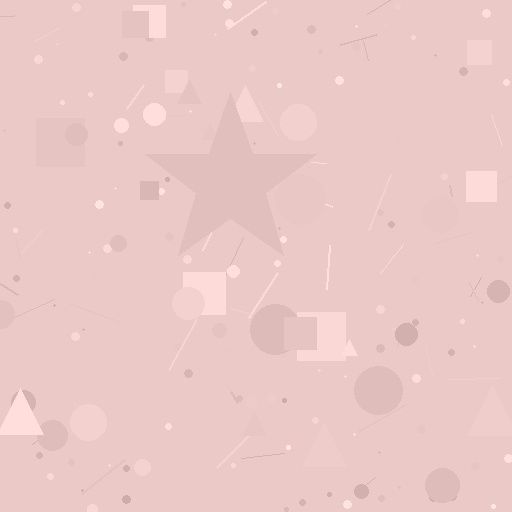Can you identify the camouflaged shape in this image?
The camouflaged shape is a star.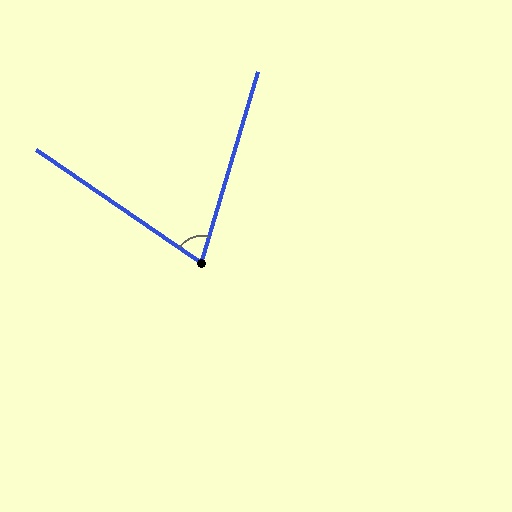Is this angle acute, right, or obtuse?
It is acute.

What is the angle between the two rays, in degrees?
Approximately 72 degrees.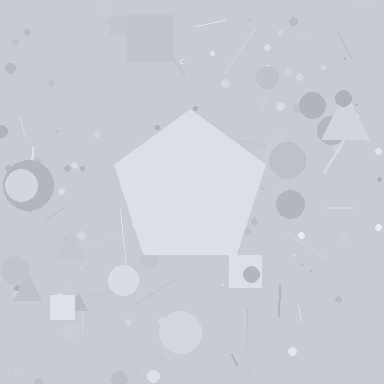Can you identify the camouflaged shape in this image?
The camouflaged shape is a pentagon.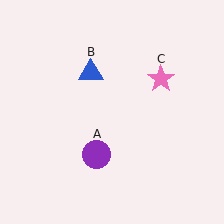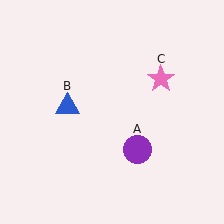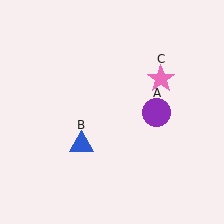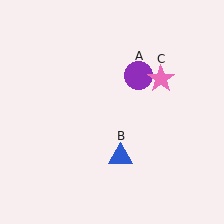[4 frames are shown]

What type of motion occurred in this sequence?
The purple circle (object A), blue triangle (object B) rotated counterclockwise around the center of the scene.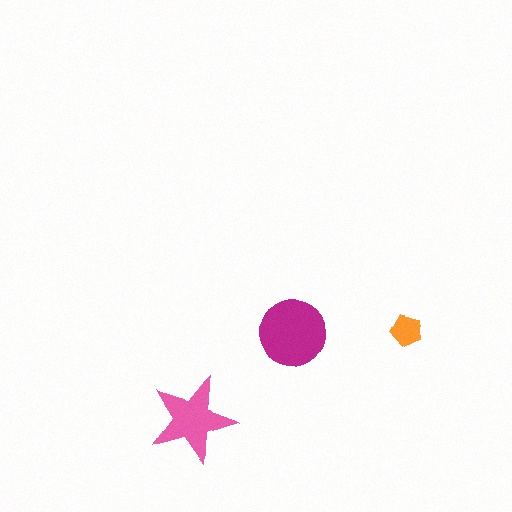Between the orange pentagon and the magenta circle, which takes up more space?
The magenta circle.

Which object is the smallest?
The orange pentagon.